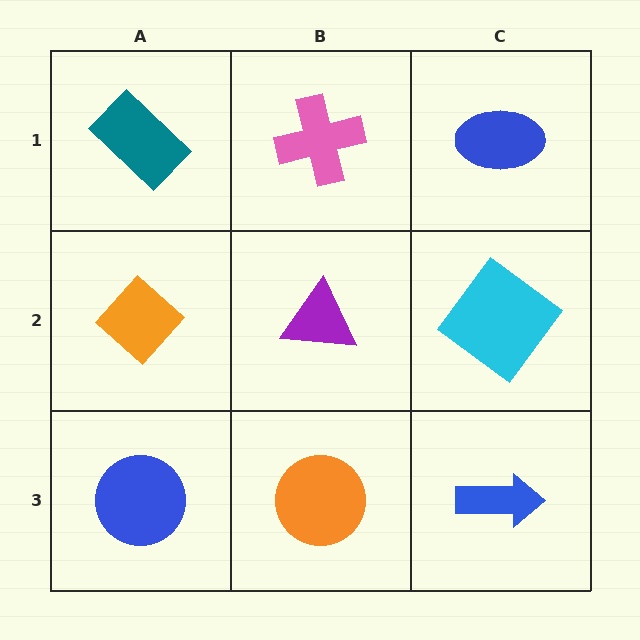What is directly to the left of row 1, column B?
A teal rectangle.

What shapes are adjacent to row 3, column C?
A cyan diamond (row 2, column C), an orange circle (row 3, column B).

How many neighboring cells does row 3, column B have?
3.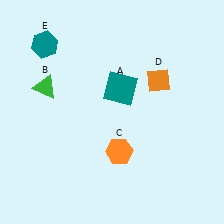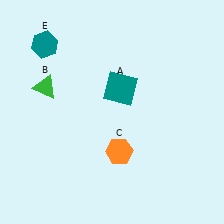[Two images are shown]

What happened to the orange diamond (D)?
The orange diamond (D) was removed in Image 2. It was in the top-right area of Image 1.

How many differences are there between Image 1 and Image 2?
There is 1 difference between the two images.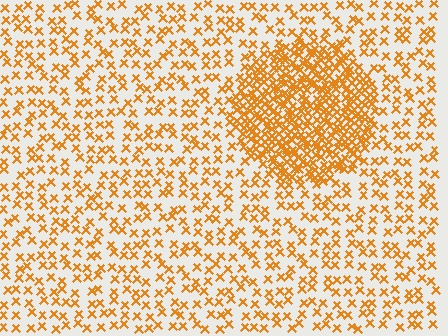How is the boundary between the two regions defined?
The boundary is defined by a change in element density (approximately 2.7x ratio). All elements are the same color, size, and shape.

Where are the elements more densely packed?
The elements are more densely packed inside the circle boundary.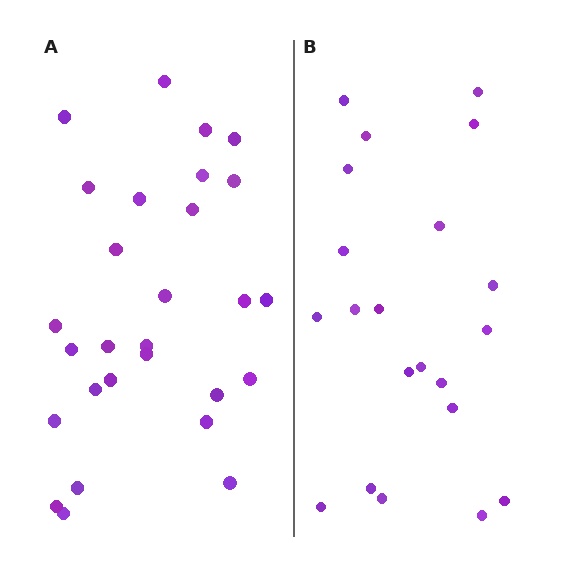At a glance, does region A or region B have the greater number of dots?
Region A (the left region) has more dots.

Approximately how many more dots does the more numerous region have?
Region A has roughly 8 or so more dots than region B.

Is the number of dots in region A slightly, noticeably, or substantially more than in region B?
Region A has noticeably more, but not dramatically so. The ratio is roughly 1.3 to 1.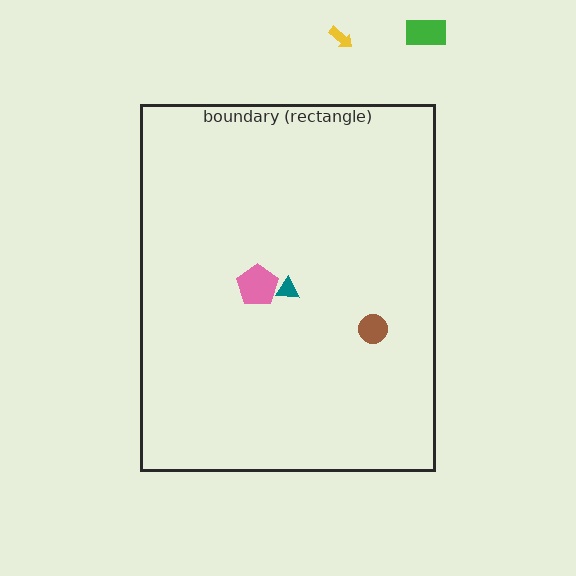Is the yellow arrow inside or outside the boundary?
Outside.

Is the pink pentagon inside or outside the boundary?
Inside.